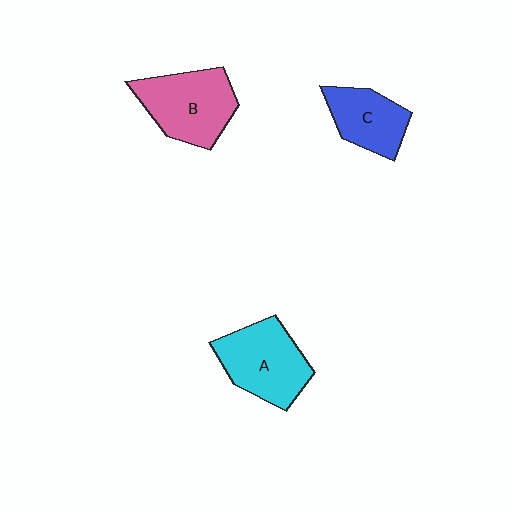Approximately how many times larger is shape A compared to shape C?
Approximately 1.4 times.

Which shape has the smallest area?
Shape C (blue).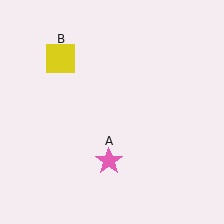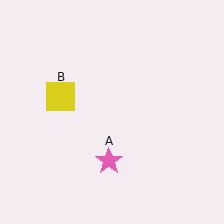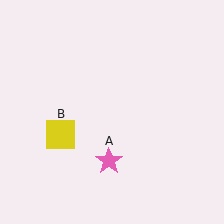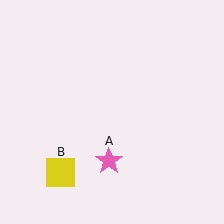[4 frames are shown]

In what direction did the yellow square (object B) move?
The yellow square (object B) moved down.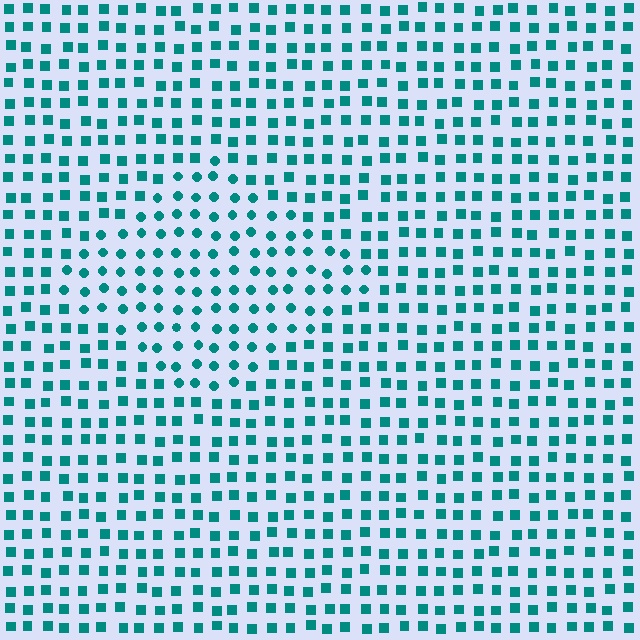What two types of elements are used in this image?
The image uses circles inside the diamond region and squares outside it.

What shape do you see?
I see a diamond.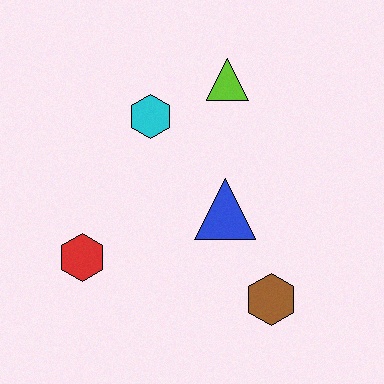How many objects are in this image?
There are 5 objects.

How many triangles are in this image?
There are 2 triangles.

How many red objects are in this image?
There is 1 red object.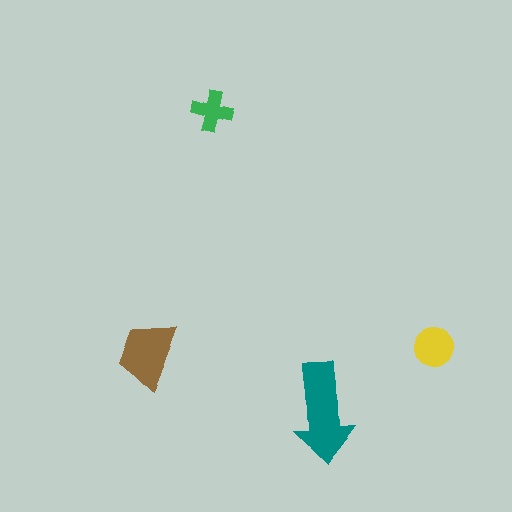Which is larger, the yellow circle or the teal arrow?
The teal arrow.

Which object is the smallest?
The green cross.